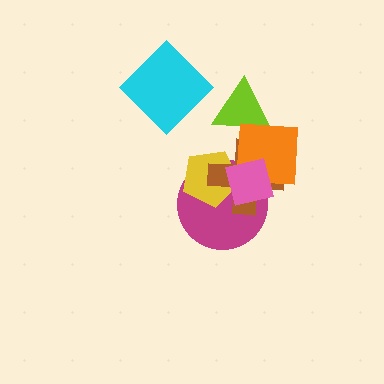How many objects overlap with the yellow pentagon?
3 objects overlap with the yellow pentagon.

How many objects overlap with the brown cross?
4 objects overlap with the brown cross.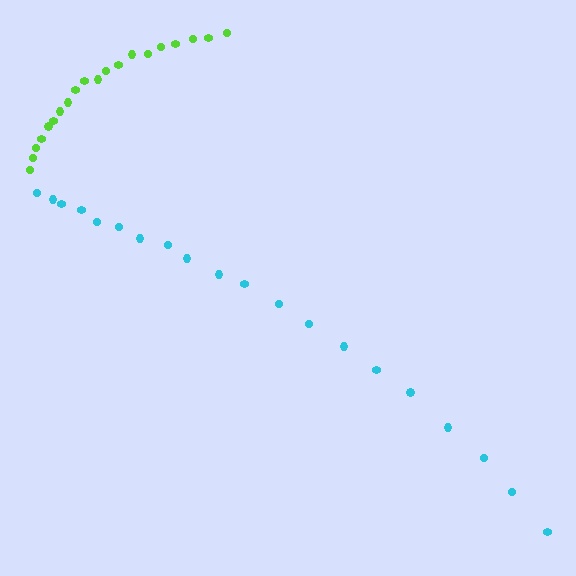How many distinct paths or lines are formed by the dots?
There are 2 distinct paths.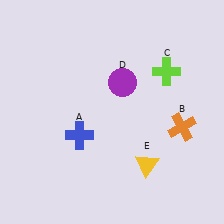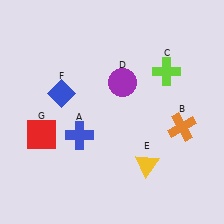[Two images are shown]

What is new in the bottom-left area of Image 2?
A red square (G) was added in the bottom-left area of Image 2.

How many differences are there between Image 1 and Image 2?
There are 2 differences between the two images.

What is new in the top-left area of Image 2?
A blue diamond (F) was added in the top-left area of Image 2.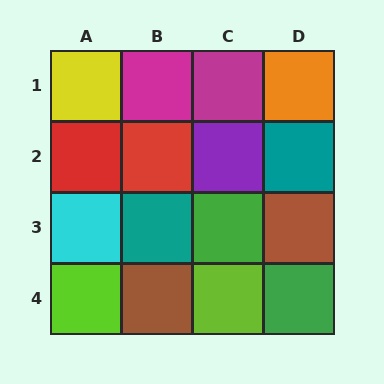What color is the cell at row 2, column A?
Red.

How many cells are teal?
2 cells are teal.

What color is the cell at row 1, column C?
Magenta.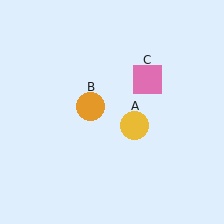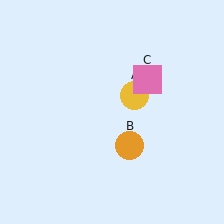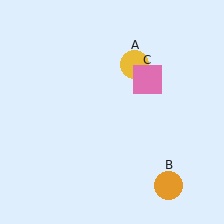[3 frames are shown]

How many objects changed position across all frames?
2 objects changed position: yellow circle (object A), orange circle (object B).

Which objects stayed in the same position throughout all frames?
Pink square (object C) remained stationary.